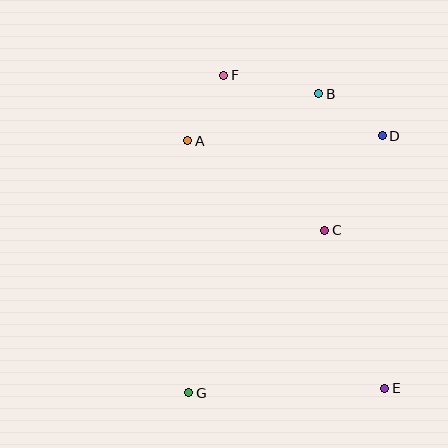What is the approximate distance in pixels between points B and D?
The distance between B and D is approximately 76 pixels.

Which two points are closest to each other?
Points A and F are closest to each other.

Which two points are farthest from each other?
Points E and F are farthest from each other.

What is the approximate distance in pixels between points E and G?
The distance between E and G is approximately 196 pixels.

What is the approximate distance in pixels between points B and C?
The distance between B and C is approximately 137 pixels.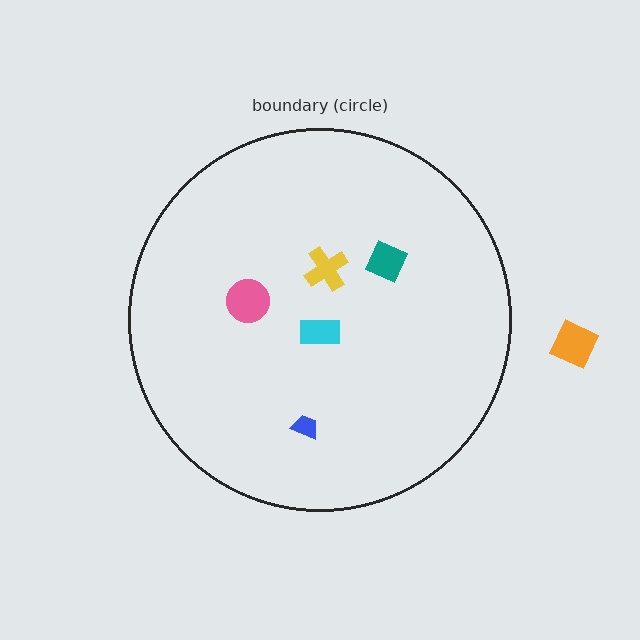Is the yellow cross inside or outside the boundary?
Inside.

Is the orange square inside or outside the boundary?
Outside.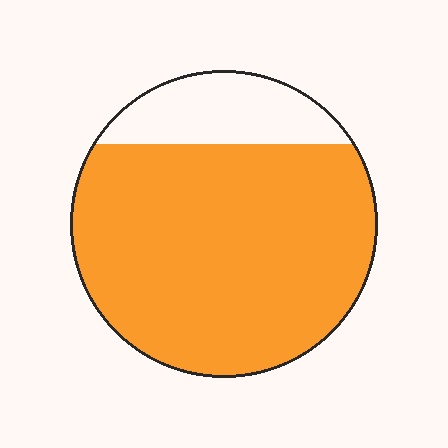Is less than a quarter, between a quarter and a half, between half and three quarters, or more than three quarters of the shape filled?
More than three quarters.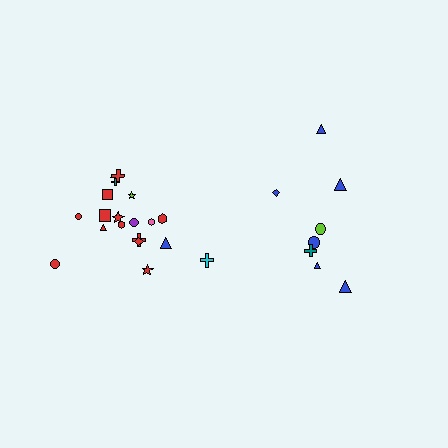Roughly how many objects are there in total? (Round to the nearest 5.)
Roughly 25 objects in total.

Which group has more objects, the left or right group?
The left group.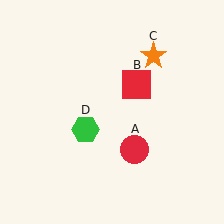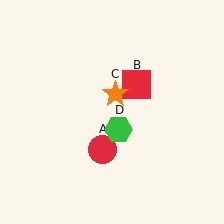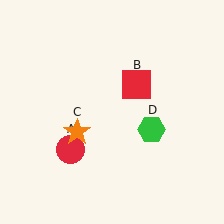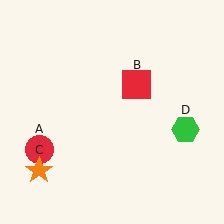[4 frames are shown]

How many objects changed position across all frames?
3 objects changed position: red circle (object A), orange star (object C), green hexagon (object D).